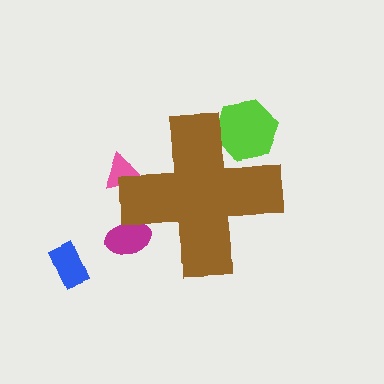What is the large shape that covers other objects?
A brown cross.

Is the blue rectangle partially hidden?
No, the blue rectangle is fully visible.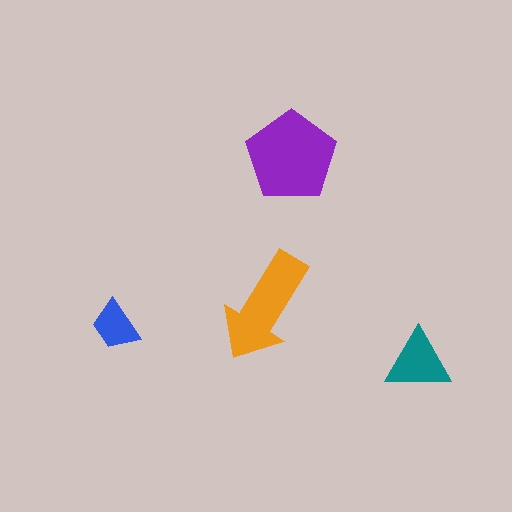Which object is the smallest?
The blue trapezoid.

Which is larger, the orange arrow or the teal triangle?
The orange arrow.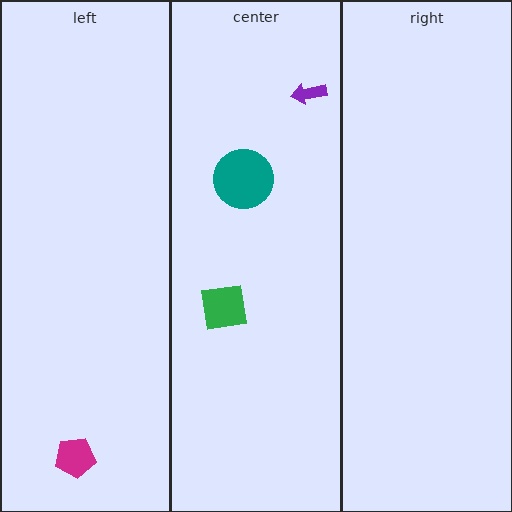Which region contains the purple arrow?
The center region.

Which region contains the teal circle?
The center region.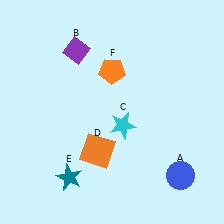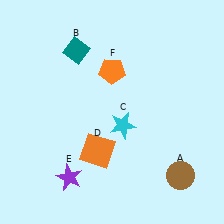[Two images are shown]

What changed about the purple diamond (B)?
In Image 1, B is purple. In Image 2, it changed to teal.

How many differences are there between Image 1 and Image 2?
There are 3 differences between the two images.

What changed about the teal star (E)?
In Image 1, E is teal. In Image 2, it changed to purple.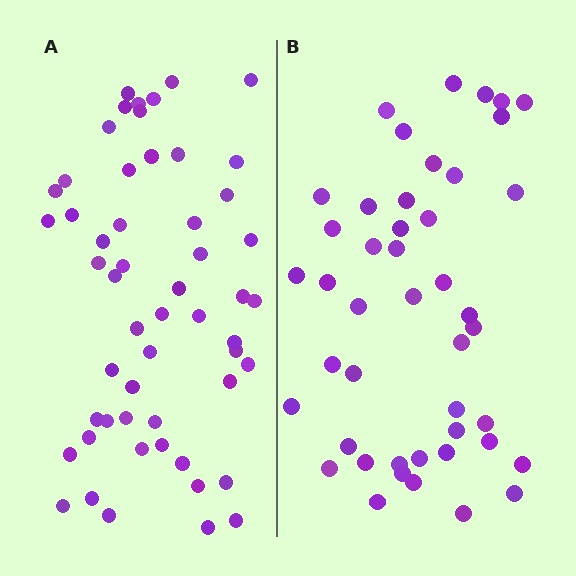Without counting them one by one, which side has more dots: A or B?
Region A (the left region) has more dots.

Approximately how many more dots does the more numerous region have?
Region A has roughly 8 or so more dots than region B.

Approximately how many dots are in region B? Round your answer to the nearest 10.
About 40 dots. (The exact count is 45, which rounds to 40.)